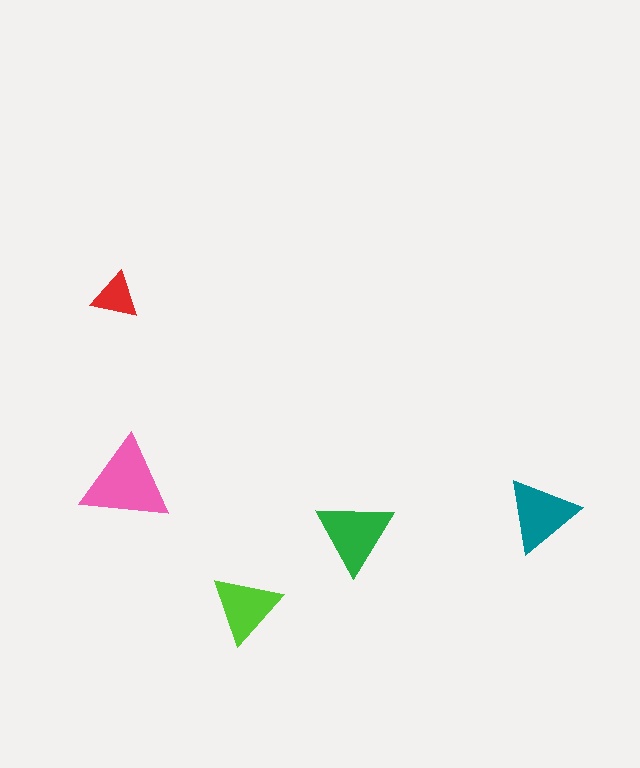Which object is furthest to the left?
The red triangle is leftmost.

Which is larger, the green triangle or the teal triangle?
The green one.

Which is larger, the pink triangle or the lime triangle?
The pink one.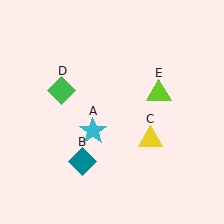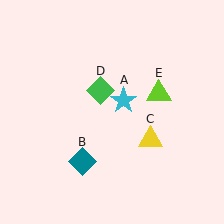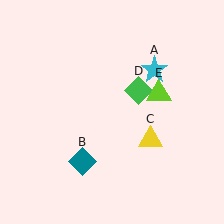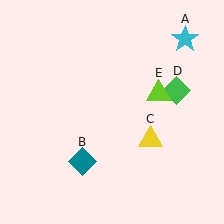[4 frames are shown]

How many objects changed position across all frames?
2 objects changed position: cyan star (object A), green diamond (object D).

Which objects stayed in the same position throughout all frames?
Teal diamond (object B) and yellow triangle (object C) and lime triangle (object E) remained stationary.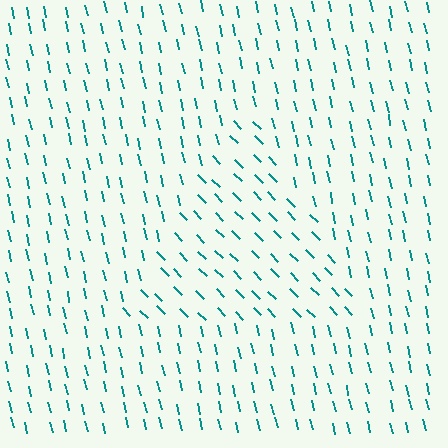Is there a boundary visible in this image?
Yes, there is a texture boundary formed by a change in line orientation.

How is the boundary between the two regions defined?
The boundary is defined purely by a change in line orientation (approximately 32 degrees difference). All lines are the same color and thickness.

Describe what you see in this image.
The image is filled with small teal line segments. A triangle region in the image has lines oriented differently from the surrounding lines, creating a visible texture boundary.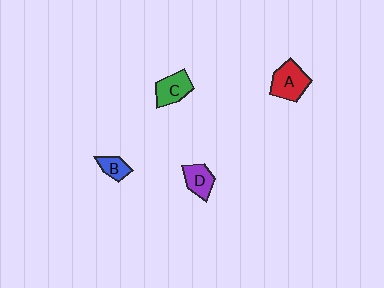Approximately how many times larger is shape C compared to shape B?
Approximately 1.6 times.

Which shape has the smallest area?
Shape B (blue).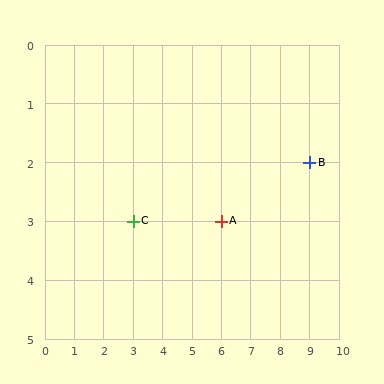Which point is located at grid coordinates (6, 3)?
Point A is at (6, 3).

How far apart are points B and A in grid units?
Points B and A are 3 columns and 1 row apart (about 3.2 grid units diagonally).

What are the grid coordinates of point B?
Point B is at grid coordinates (9, 2).